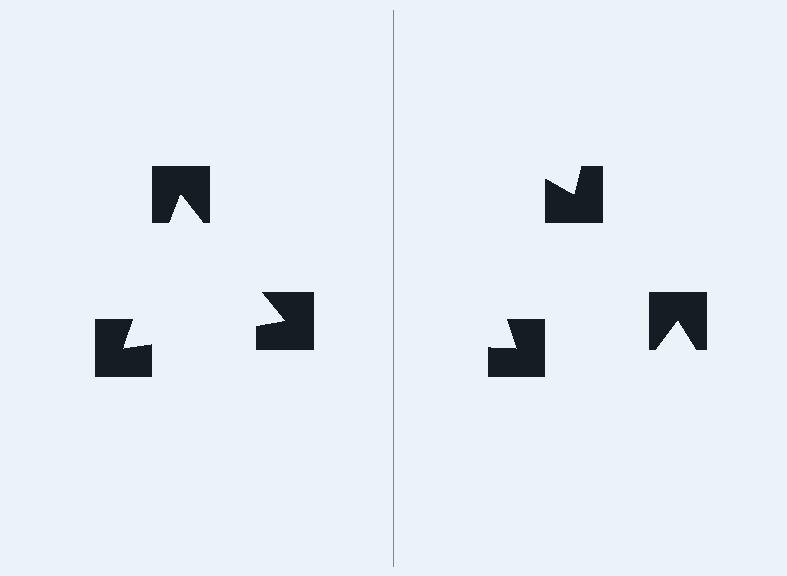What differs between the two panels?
The notched squares are positioned identically on both sides; only the wedge orientations differ. On the left they align to a triangle; on the right they are misaligned.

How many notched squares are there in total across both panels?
6 — 3 on each side.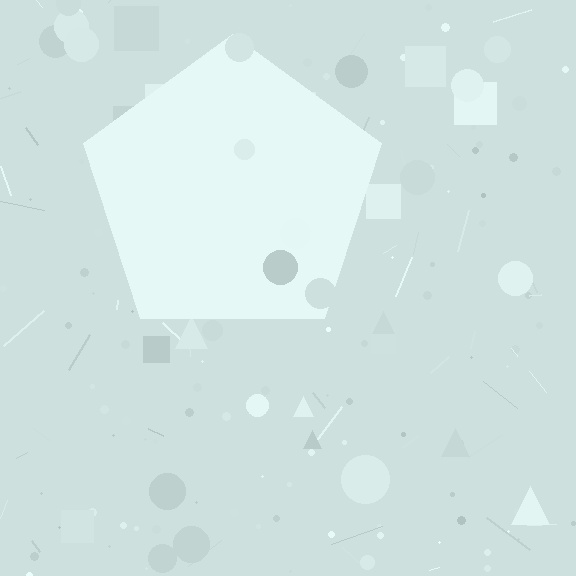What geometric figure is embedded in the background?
A pentagon is embedded in the background.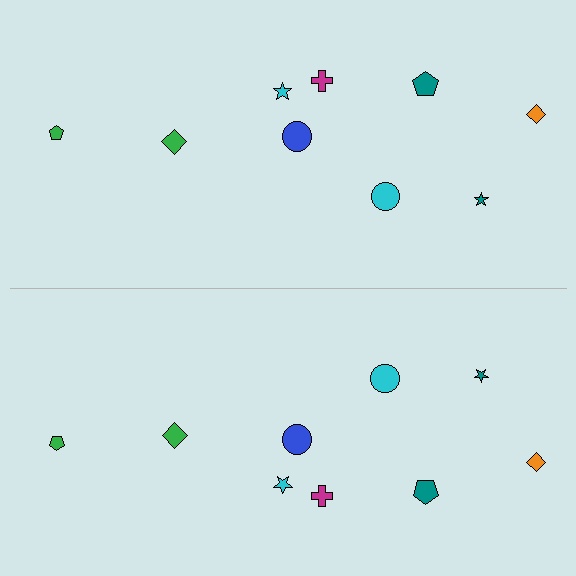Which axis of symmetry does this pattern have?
The pattern has a horizontal axis of symmetry running through the center of the image.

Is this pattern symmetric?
Yes, this pattern has bilateral (reflection) symmetry.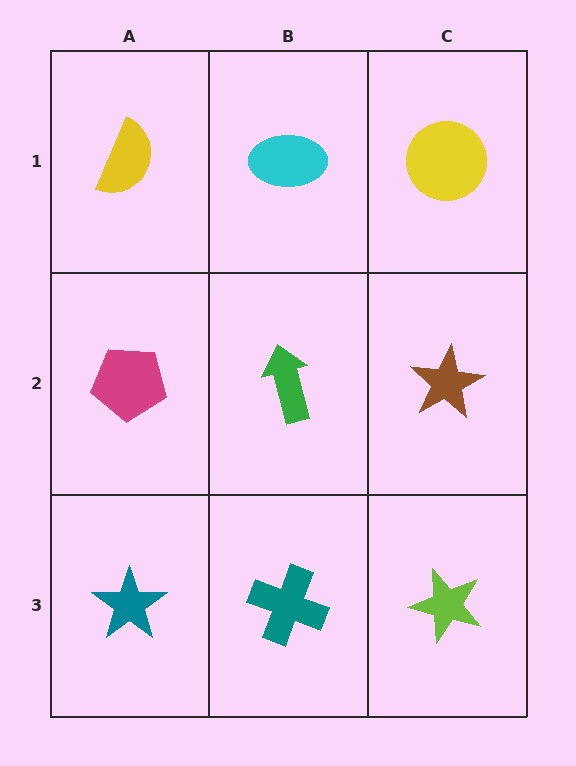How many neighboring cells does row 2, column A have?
3.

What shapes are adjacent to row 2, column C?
A yellow circle (row 1, column C), a lime star (row 3, column C), a green arrow (row 2, column B).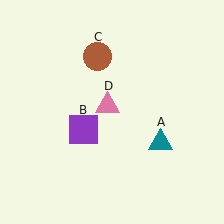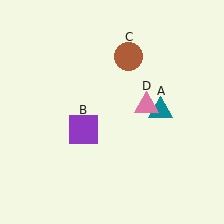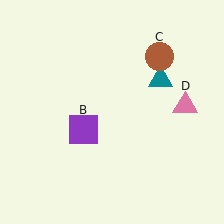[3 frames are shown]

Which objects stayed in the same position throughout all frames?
Purple square (object B) remained stationary.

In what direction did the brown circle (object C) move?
The brown circle (object C) moved right.